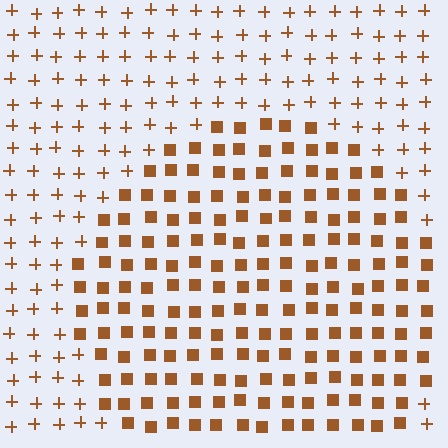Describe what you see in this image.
The image is filled with small brown elements arranged in a uniform grid. A circle-shaped region contains squares, while the surrounding area contains plus signs. The boundary is defined purely by the change in element shape.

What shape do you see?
I see a circle.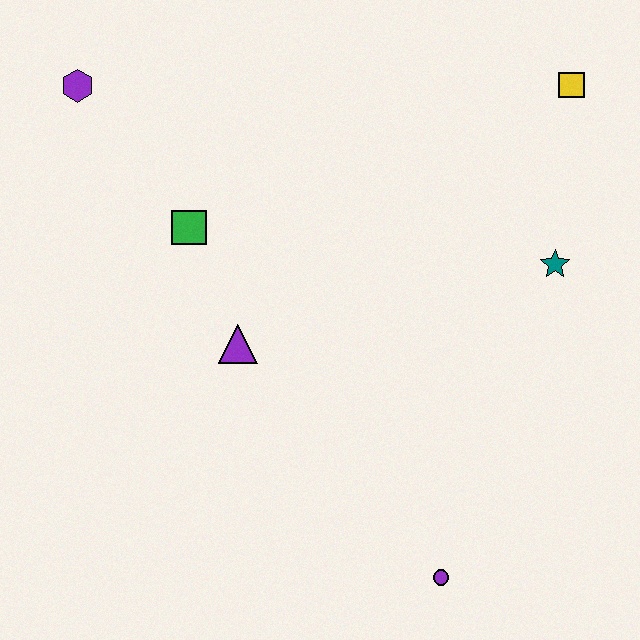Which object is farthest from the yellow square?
The purple circle is farthest from the yellow square.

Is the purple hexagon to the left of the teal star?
Yes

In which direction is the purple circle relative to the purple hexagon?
The purple circle is below the purple hexagon.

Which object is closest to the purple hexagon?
The green square is closest to the purple hexagon.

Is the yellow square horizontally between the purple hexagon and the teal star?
No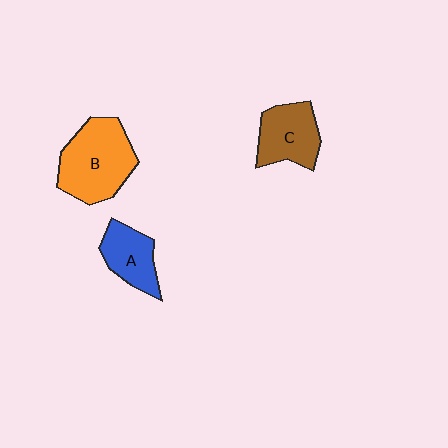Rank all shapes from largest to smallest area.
From largest to smallest: B (orange), C (brown), A (blue).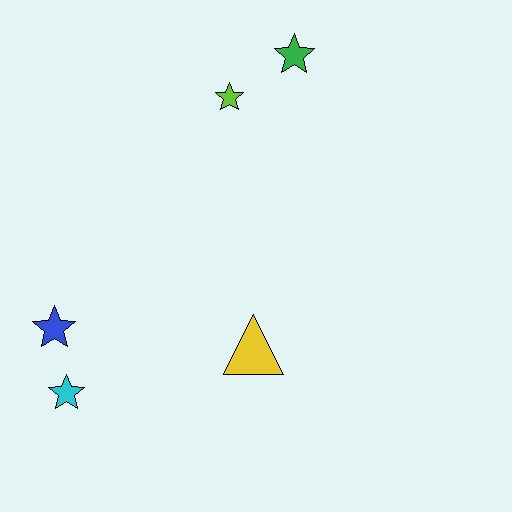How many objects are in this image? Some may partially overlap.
There are 5 objects.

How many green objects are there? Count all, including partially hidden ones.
There is 1 green object.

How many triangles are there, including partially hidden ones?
There is 1 triangle.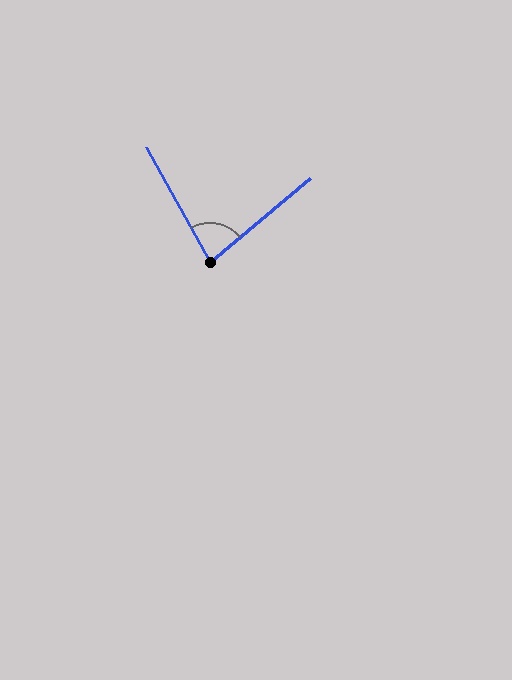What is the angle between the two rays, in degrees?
Approximately 79 degrees.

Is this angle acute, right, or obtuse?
It is acute.